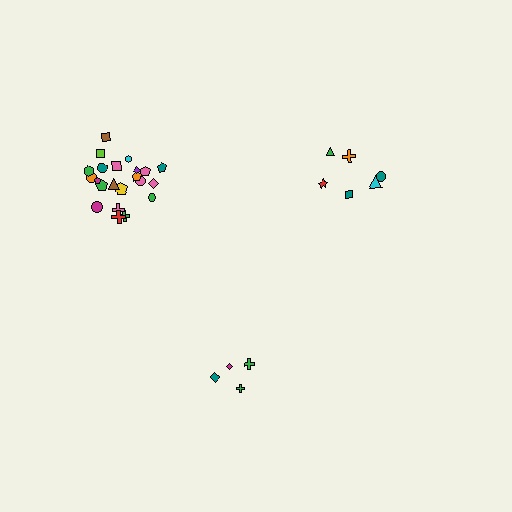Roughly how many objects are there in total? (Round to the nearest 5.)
Roughly 30 objects in total.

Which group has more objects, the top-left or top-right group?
The top-left group.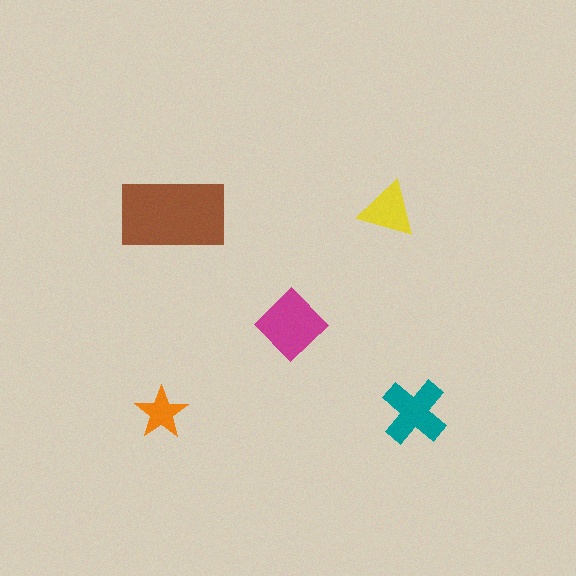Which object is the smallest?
The orange star.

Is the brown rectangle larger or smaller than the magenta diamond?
Larger.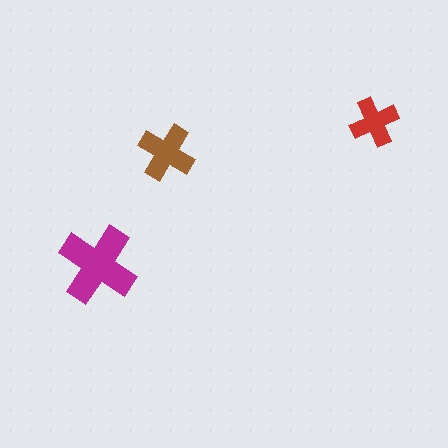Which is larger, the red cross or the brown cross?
The brown one.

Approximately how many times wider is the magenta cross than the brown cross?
About 1.5 times wider.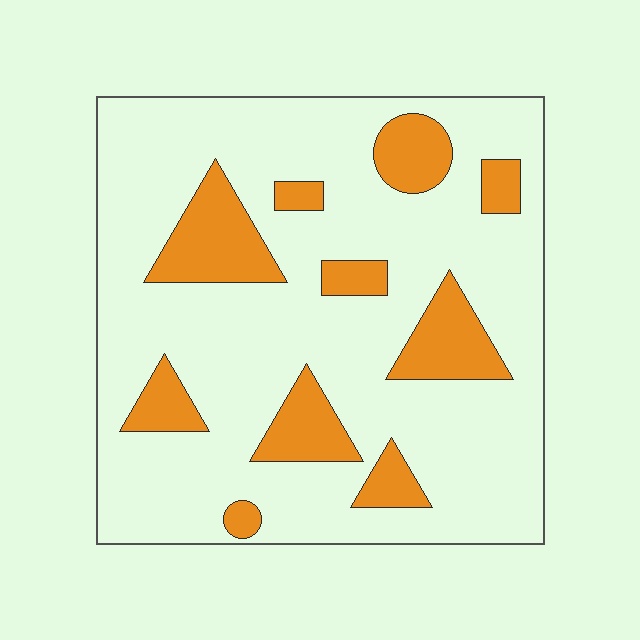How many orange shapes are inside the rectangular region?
10.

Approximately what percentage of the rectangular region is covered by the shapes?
Approximately 20%.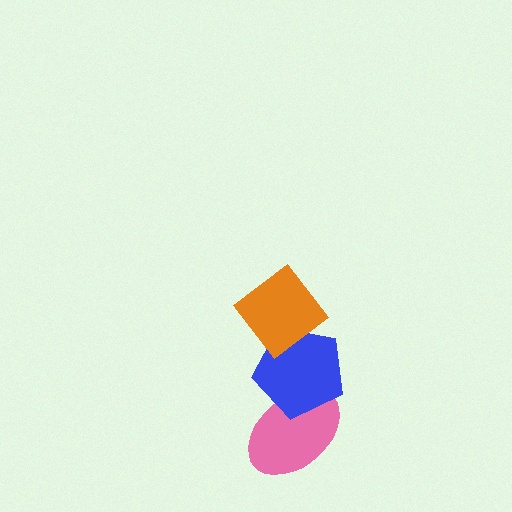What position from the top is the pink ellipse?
The pink ellipse is 3rd from the top.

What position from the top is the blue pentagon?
The blue pentagon is 2nd from the top.